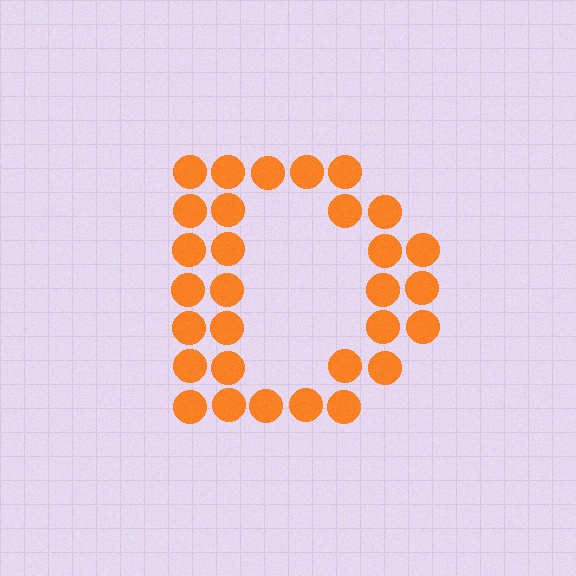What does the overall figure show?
The overall figure shows the letter D.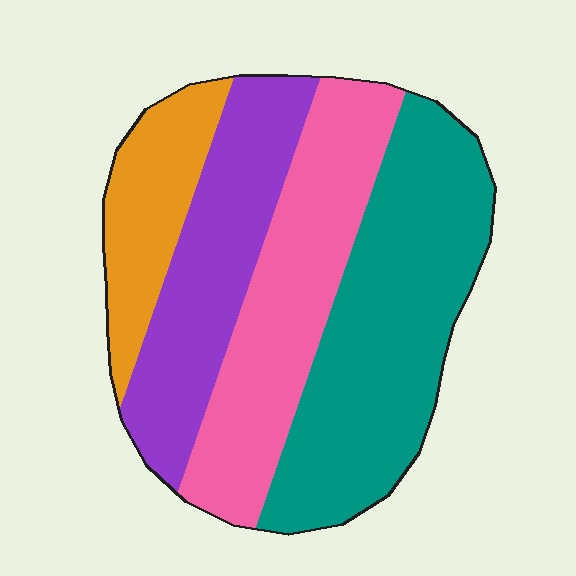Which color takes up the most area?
Teal, at roughly 35%.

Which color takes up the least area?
Orange, at roughly 15%.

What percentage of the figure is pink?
Pink covers around 25% of the figure.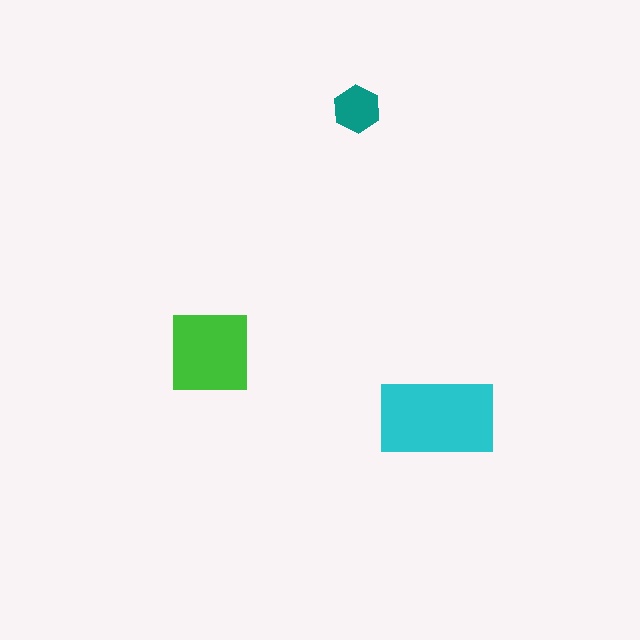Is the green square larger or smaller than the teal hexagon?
Larger.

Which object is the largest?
The cyan rectangle.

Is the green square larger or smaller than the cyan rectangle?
Smaller.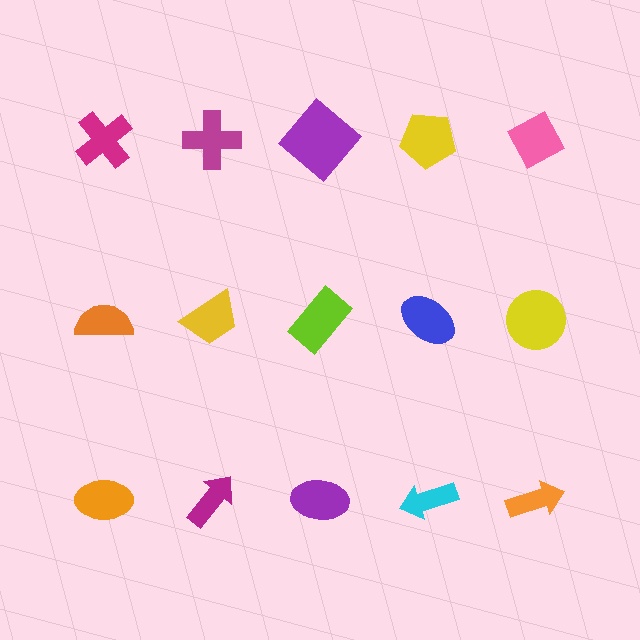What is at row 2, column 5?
A yellow circle.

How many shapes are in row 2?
5 shapes.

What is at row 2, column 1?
An orange semicircle.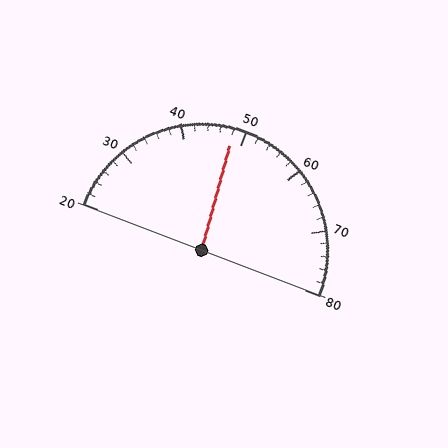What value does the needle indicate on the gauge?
The needle indicates approximately 48.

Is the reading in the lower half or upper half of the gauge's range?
The reading is in the lower half of the range (20 to 80).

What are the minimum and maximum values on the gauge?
The gauge ranges from 20 to 80.